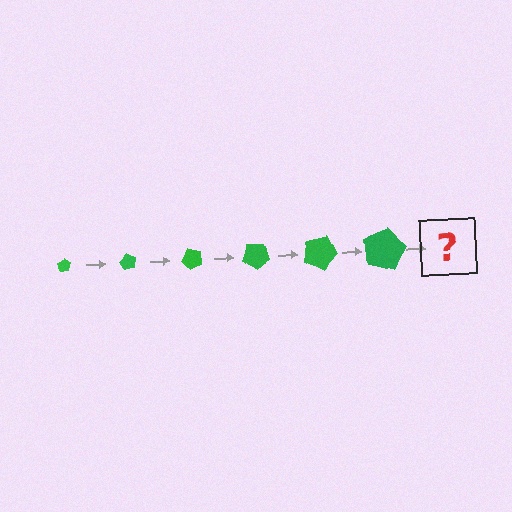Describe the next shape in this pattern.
It should be a pentagon, larger than the previous one and rotated 360 degrees from the start.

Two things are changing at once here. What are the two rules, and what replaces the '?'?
The two rules are that the pentagon grows larger each step and it rotates 60 degrees each step. The '?' should be a pentagon, larger than the previous one and rotated 360 degrees from the start.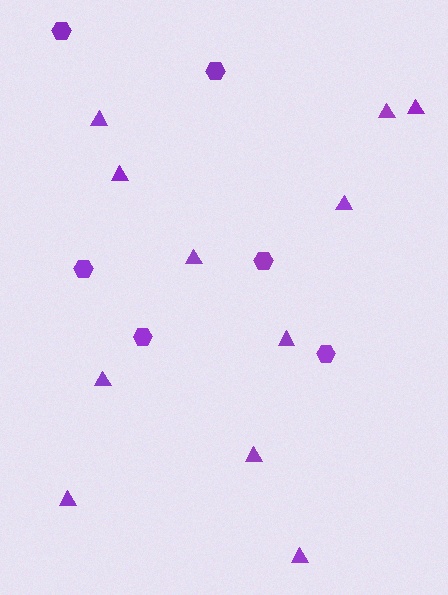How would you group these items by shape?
There are 2 groups: one group of hexagons (6) and one group of triangles (11).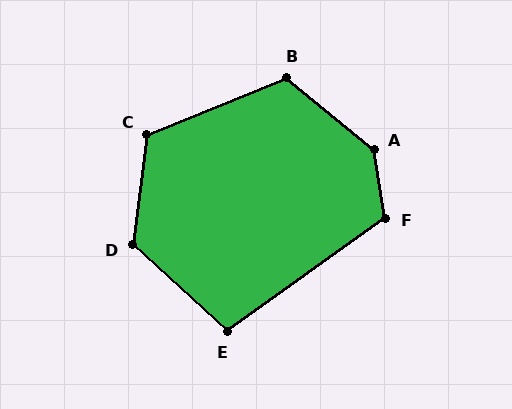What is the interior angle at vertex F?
Approximately 116 degrees (obtuse).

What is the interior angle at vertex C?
Approximately 119 degrees (obtuse).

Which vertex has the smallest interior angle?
E, at approximately 102 degrees.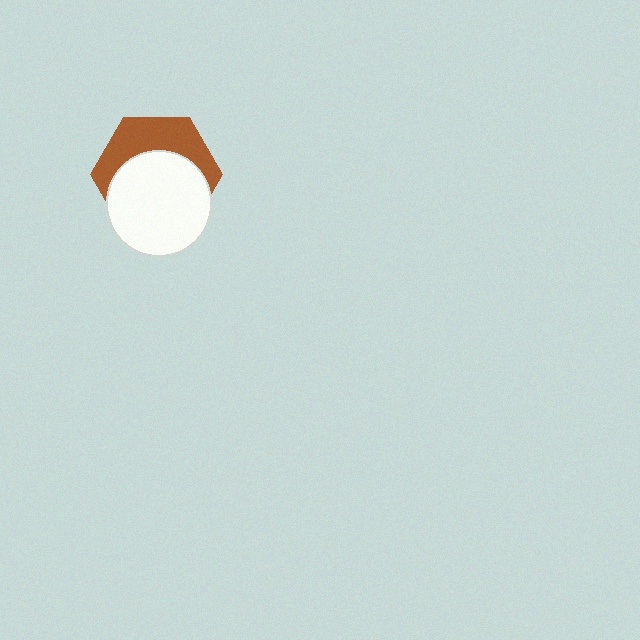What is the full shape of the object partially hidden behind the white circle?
The partially hidden object is a brown hexagon.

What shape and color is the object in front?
The object in front is a white circle.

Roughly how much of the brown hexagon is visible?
A small part of it is visible (roughly 41%).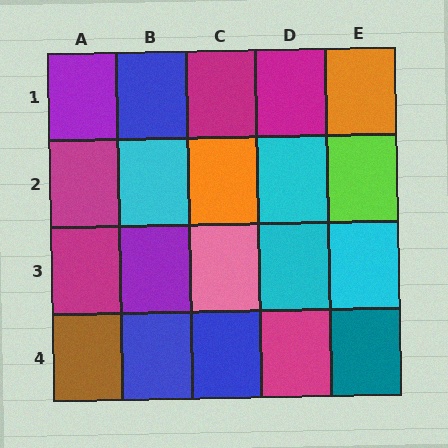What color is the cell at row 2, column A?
Magenta.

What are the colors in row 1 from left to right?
Purple, blue, magenta, magenta, orange.